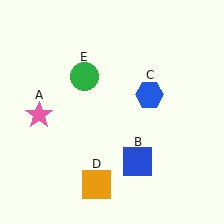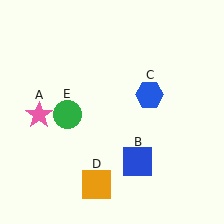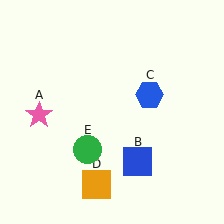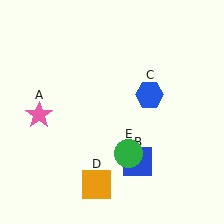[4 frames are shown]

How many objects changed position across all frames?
1 object changed position: green circle (object E).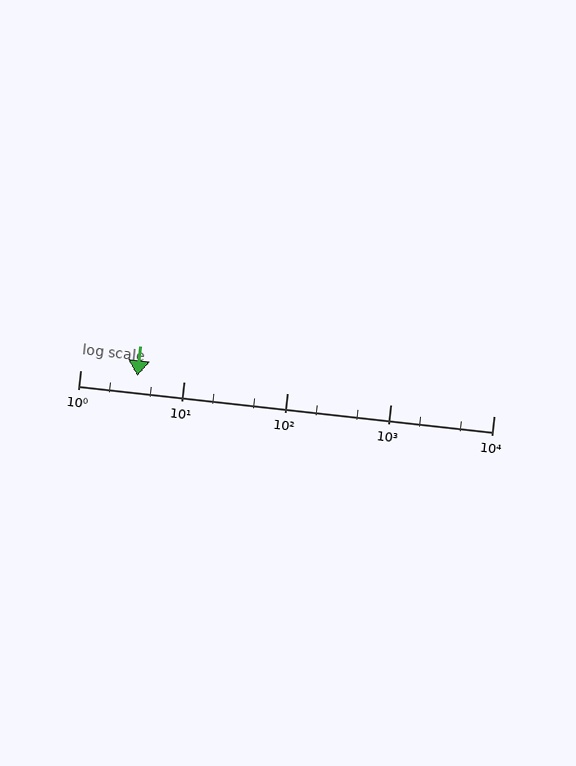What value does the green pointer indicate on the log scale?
The pointer indicates approximately 3.6.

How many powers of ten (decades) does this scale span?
The scale spans 4 decades, from 1 to 10000.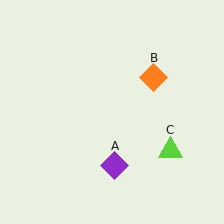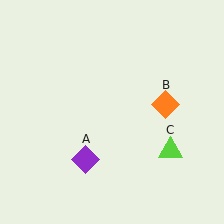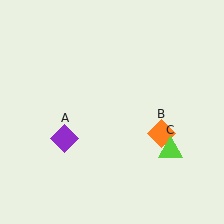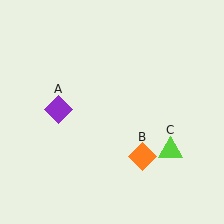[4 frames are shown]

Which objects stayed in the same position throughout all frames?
Lime triangle (object C) remained stationary.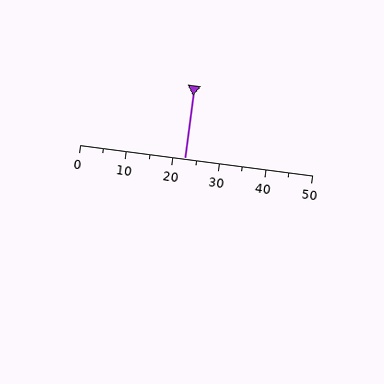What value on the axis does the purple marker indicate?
The marker indicates approximately 22.5.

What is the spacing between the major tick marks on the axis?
The major ticks are spaced 10 apart.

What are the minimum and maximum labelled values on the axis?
The axis runs from 0 to 50.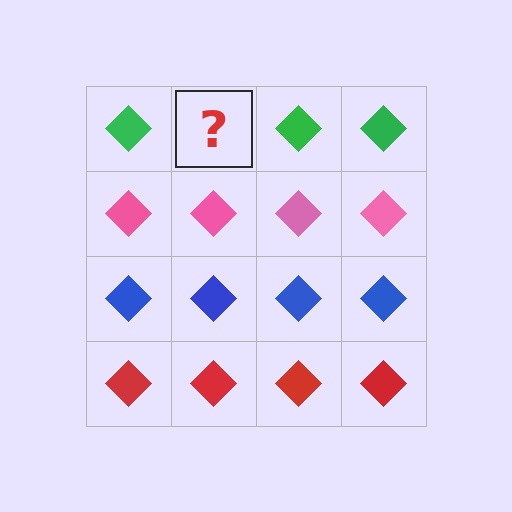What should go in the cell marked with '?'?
The missing cell should contain a green diamond.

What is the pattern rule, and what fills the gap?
The rule is that each row has a consistent color. The gap should be filled with a green diamond.